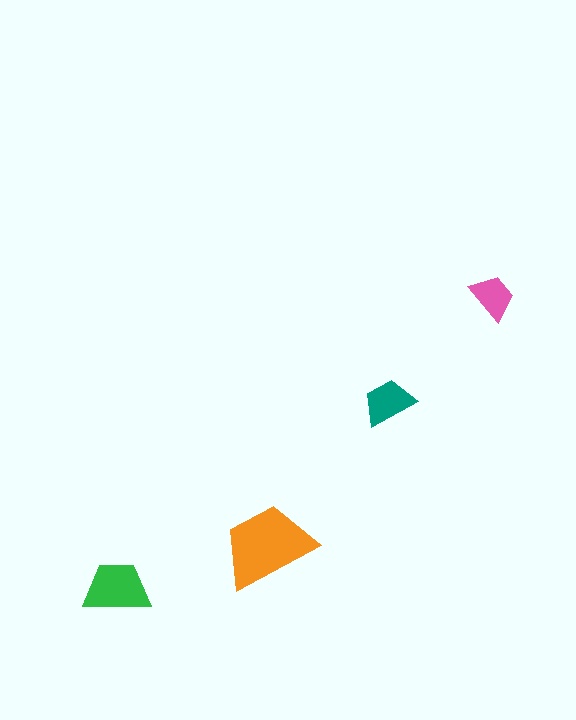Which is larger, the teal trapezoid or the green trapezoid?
The green one.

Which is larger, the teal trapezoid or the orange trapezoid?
The orange one.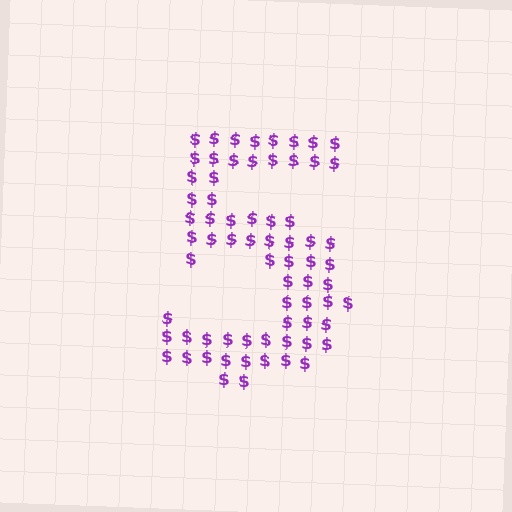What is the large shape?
The large shape is the digit 5.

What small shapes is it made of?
It is made of small dollar signs.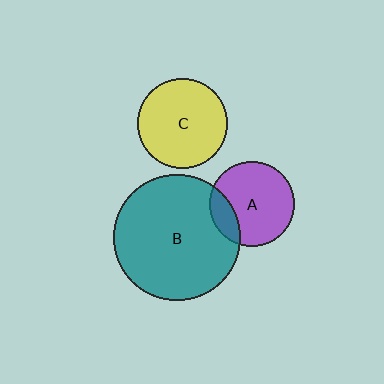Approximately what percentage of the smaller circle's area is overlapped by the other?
Approximately 20%.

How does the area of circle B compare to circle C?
Approximately 2.0 times.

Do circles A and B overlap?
Yes.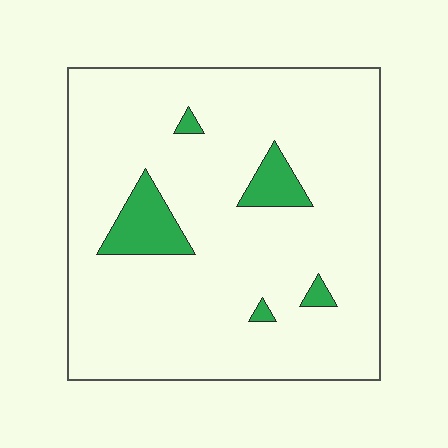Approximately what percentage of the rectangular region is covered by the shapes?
Approximately 10%.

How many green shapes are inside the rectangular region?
5.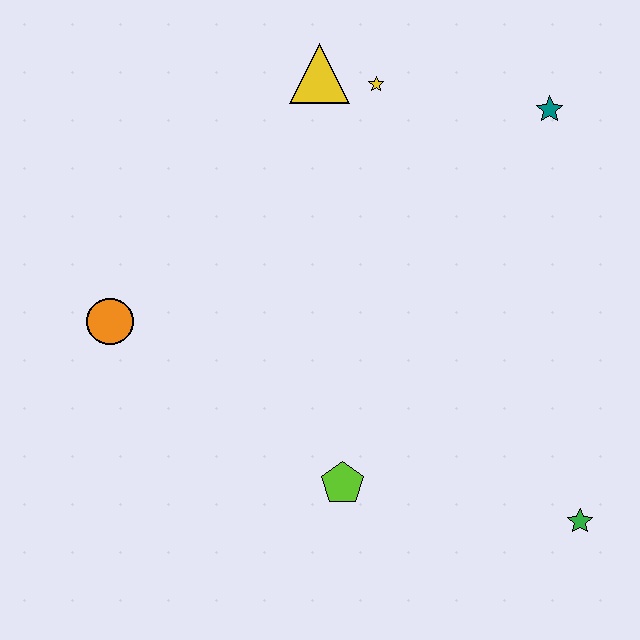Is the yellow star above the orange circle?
Yes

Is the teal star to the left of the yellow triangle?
No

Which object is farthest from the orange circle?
The green star is farthest from the orange circle.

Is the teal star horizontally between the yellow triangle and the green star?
Yes